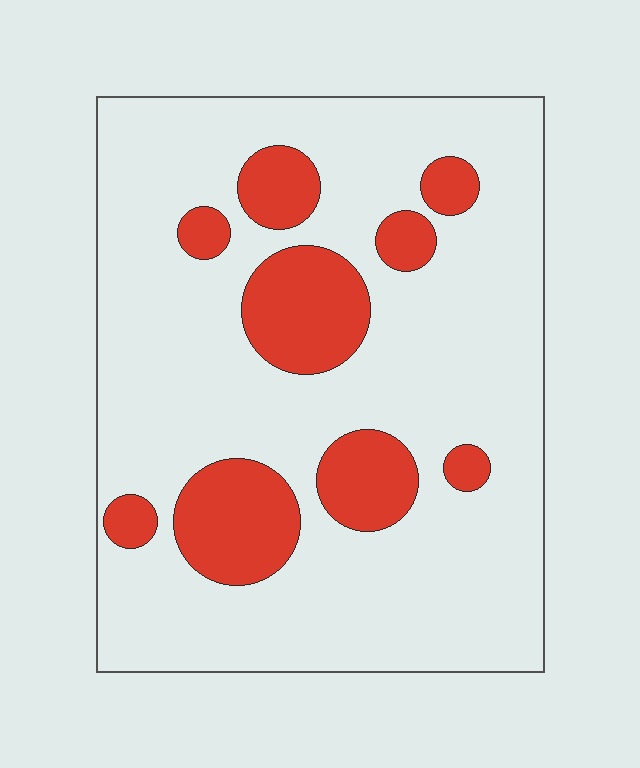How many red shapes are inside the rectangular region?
9.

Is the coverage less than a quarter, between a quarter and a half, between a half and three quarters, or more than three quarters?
Less than a quarter.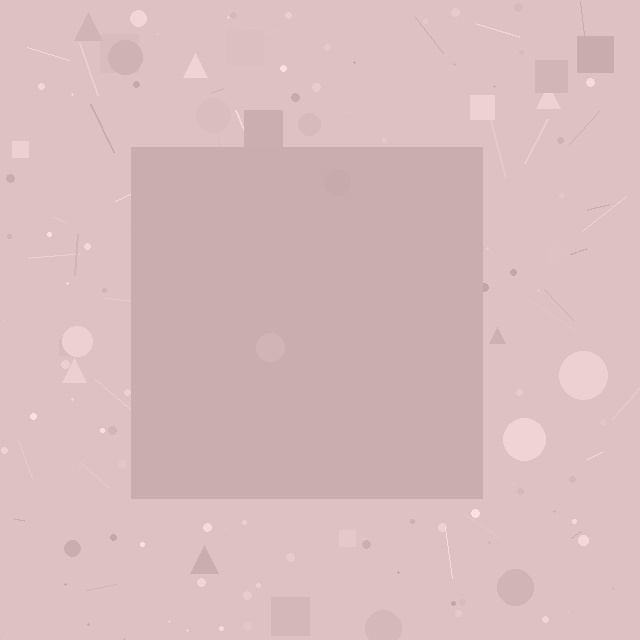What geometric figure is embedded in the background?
A square is embedded in the background.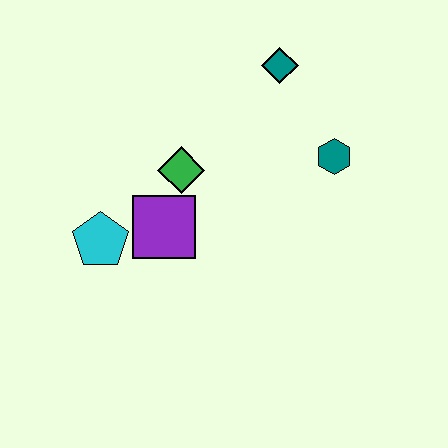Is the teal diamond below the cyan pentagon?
No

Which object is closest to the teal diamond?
The teal hexagon is closest to the teal diamond.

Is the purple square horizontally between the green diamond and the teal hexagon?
No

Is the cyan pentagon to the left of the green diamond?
Yes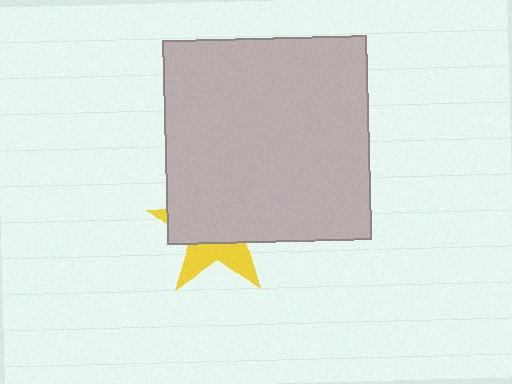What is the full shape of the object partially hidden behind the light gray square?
The partially hidden object is a yellow star.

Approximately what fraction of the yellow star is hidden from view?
Roughly 65% of the yellow star is hidden behind the light gray square.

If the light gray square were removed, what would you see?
You would see the complete yellow star.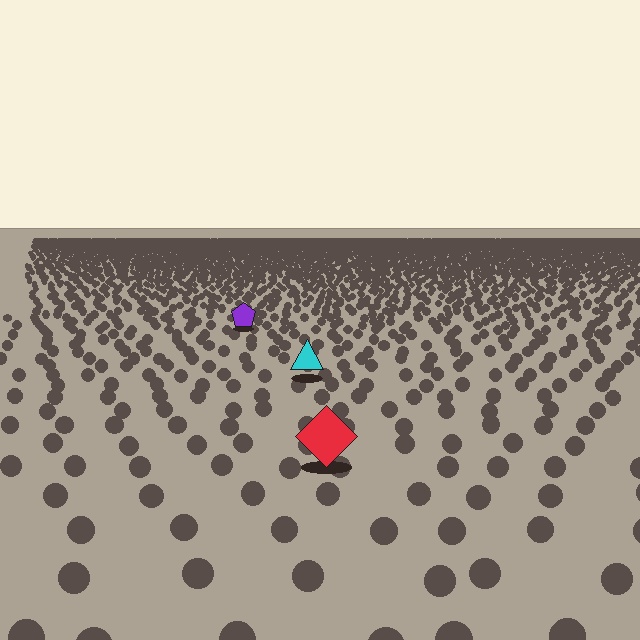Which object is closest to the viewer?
The red diamond is closest. The texture marks near it are larger and more spread out.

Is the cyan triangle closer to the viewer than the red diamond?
No. The red diamond is closer — you can tell from the texture gradient: the ground texture is coarser near it.